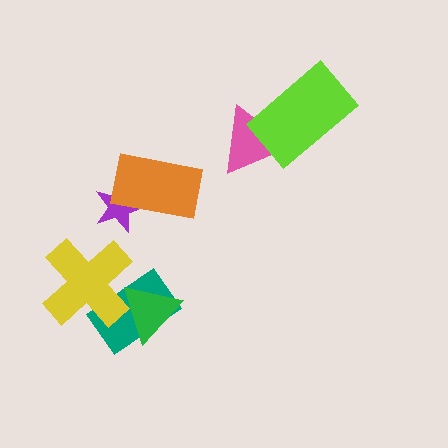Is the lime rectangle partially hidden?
No, no other shape covers it.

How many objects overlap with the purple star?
1 object overlaps with the purple star.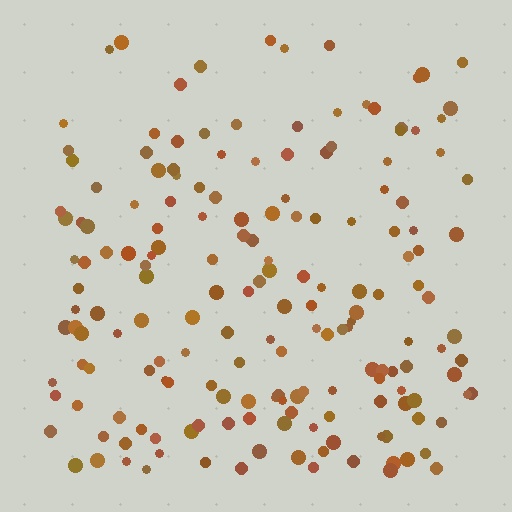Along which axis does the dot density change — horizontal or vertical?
Vertical.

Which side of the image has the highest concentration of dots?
The bottom.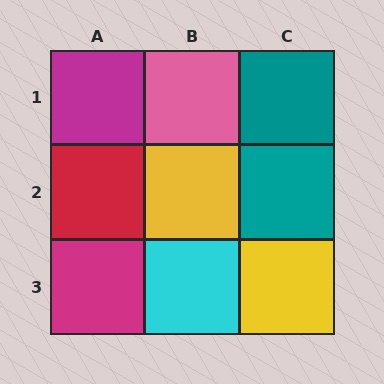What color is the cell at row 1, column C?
Teal.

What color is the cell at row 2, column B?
Yellow.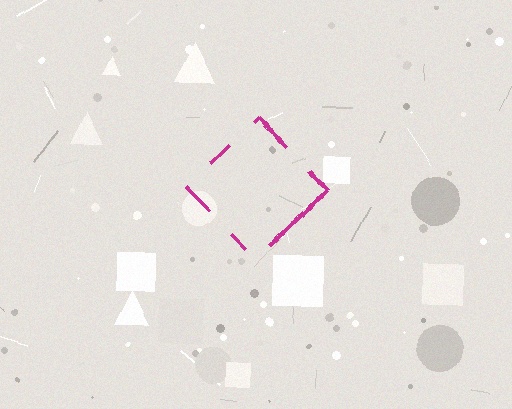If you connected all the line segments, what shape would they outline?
They would outline a diamond.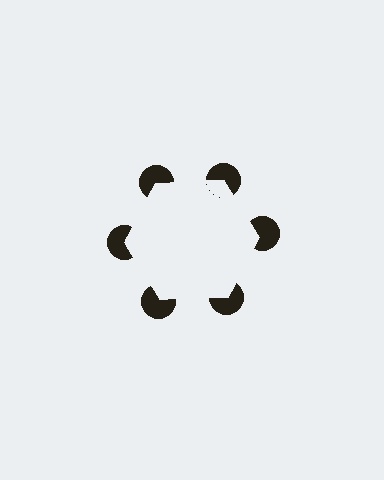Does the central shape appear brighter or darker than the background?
It typically appears slightly brighter than the background, even though no actual brightness change is drawn.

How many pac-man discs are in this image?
There are 6 — one at each vertex of the illusory hexagon.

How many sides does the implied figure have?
6 sides.